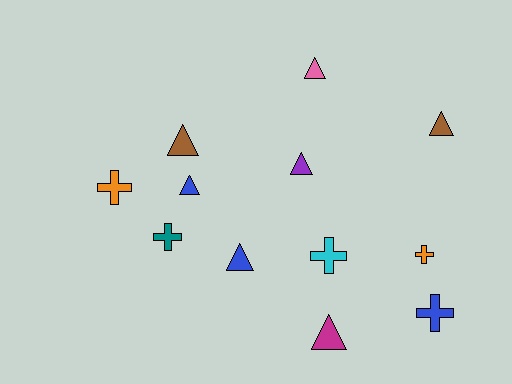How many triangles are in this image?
There are 7 triangles.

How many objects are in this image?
There are 12 objects.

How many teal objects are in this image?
There is 1 teal object.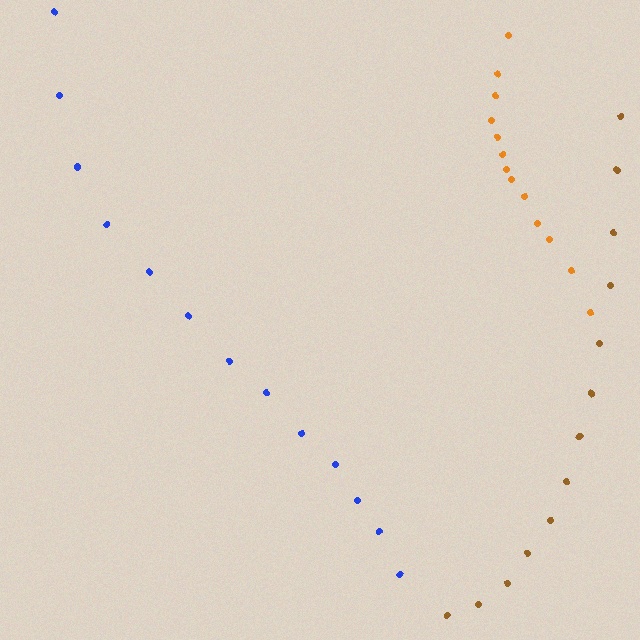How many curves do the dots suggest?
There are 3 distinct paths.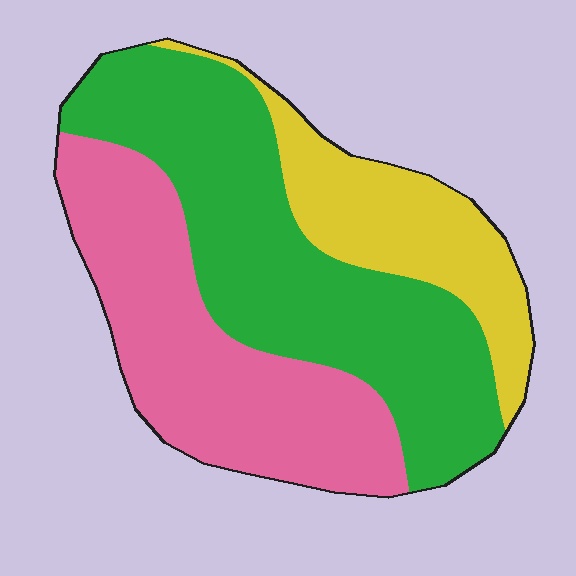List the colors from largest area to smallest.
From largest to smallest: green, pink, yellow.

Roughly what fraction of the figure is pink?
Pink takes up about one third (1/3) of the figure.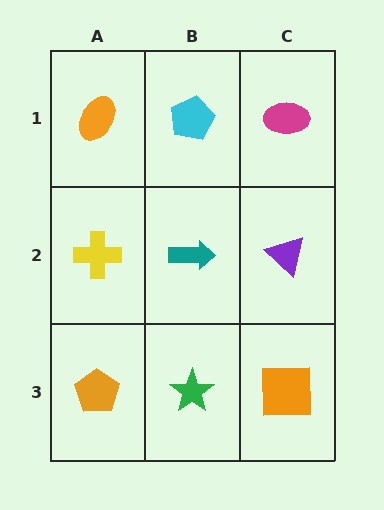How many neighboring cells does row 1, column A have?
2.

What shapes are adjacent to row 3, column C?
A purple triangle (row 2, column C), a green star (row 3, column B).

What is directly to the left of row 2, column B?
A yellow cross.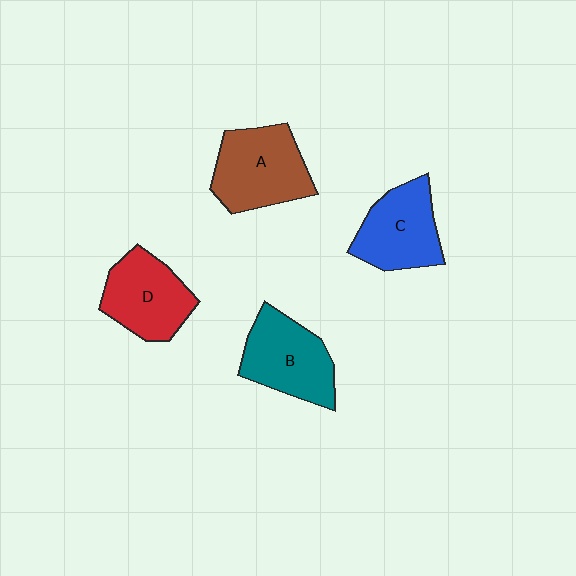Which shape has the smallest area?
Shape C (blue).